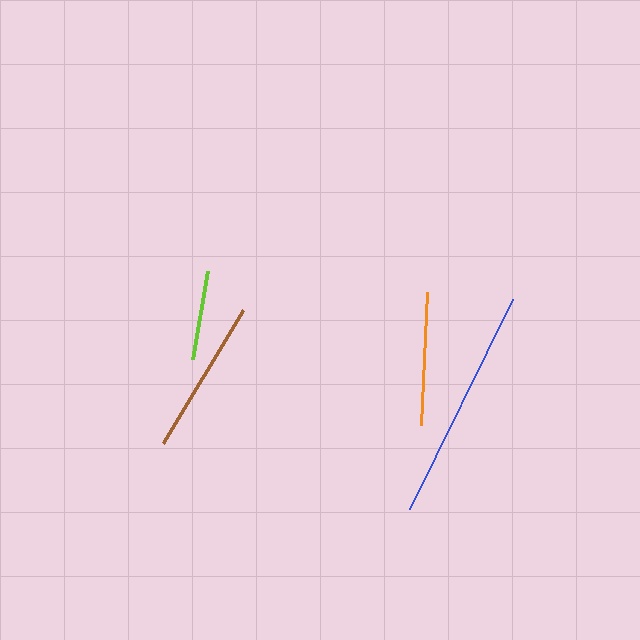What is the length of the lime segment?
The lime segment is approximately 89 pixels long.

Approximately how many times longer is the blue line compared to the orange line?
The blue line is approximately 1.8 times the length of the orange line.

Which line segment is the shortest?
The lime line is the shortest at approximately 89 pixels.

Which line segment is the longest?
The blue line is the longest at approximately 234 pixels.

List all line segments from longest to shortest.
From longest to shortest: blue, brown, orange, lime.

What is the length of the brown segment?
The brown segment is approximately 155 pixels long.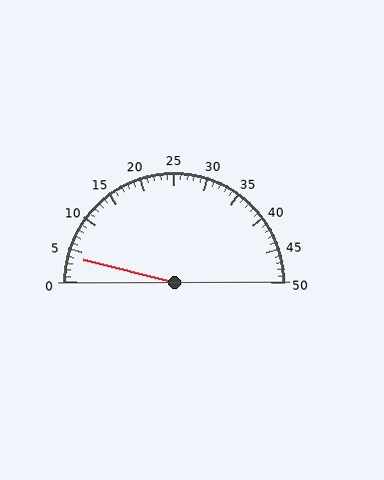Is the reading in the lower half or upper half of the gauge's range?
The reading is in the lower half of the range (0 to 50).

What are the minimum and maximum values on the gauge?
The gauge ranges from 0 to 50.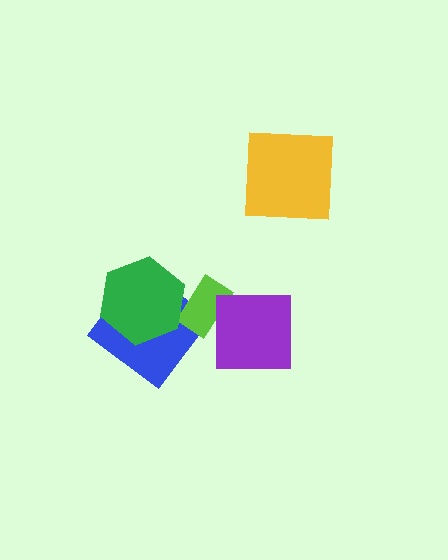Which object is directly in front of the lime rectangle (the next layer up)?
The green hexagon is directly in front of the lime rectangle.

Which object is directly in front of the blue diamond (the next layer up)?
The lime rectangle is directly in front of the blue diamond.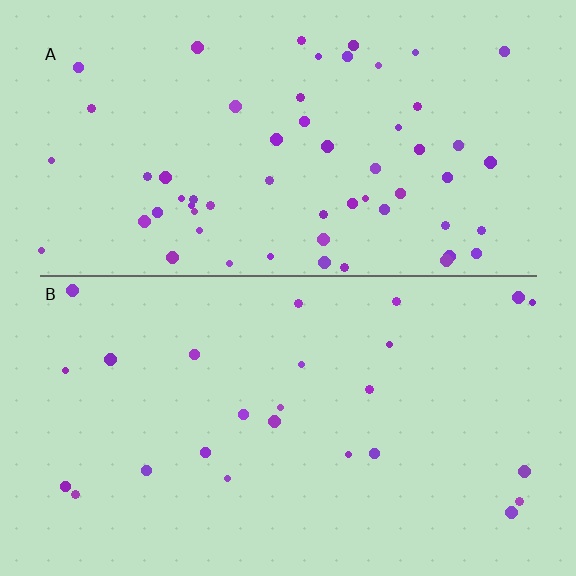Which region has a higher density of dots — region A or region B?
A (the top).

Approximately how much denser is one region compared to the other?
Approximately 2.4× — region A over region B.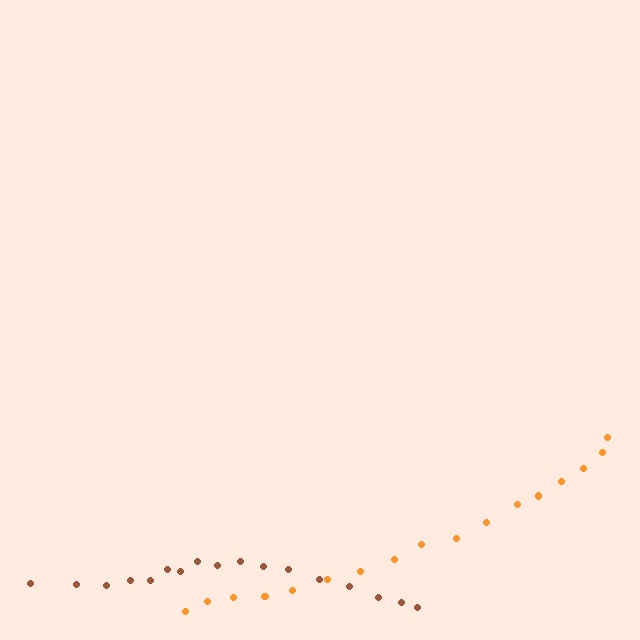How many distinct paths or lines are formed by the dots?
There are 2 distinct paths.